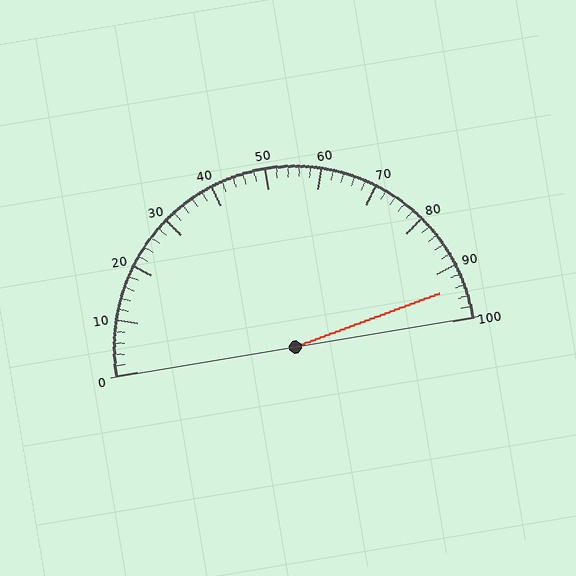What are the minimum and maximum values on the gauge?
The gauge ranges from 0 to 100.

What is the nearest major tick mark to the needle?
The nearest major tick mark is 90.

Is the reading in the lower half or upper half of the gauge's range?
The reading is in the upper half of the range (0 to 100).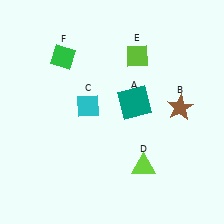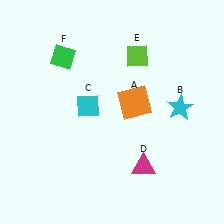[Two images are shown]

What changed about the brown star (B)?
In Image 1, B is brown. In Image 2, it changed to cyan.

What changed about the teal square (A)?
In Image 1, A is teal. In Image 2, it changed to orange.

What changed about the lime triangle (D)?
In Image 1, D is lime. In Image 2, it changed to magenta.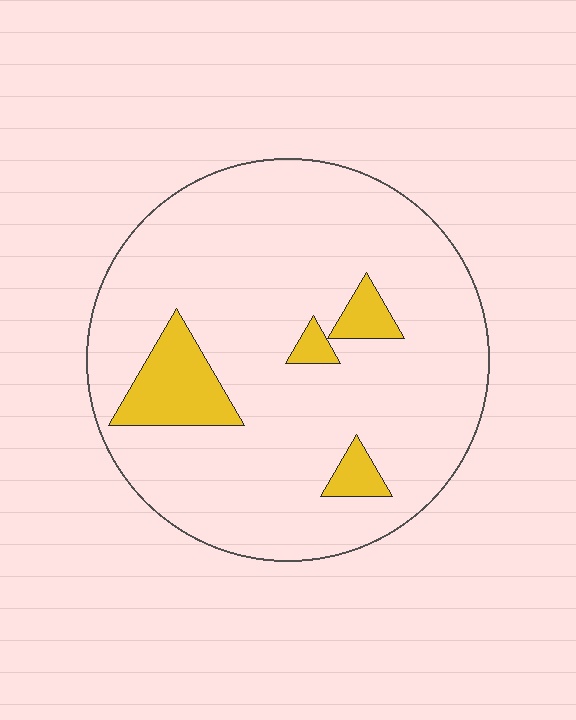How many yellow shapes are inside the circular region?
4.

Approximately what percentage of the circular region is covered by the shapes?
Approximately 10%.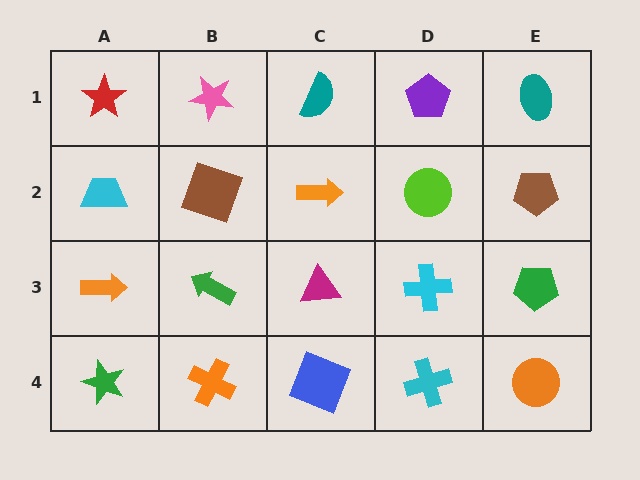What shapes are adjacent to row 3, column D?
A lime circle (row 2, column D), a cyan cross (row 4, column D), a magenta triangle (row 3, column C), a green pentagon (row 3, column E).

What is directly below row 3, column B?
An orange cross.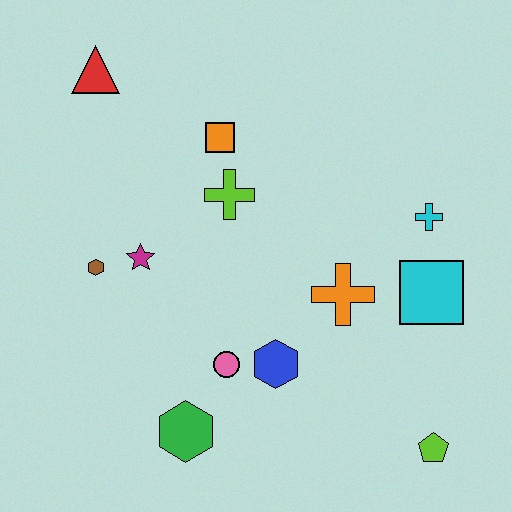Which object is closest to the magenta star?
The brown hexagon is closest to the magenta star.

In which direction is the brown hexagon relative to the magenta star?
The brown hexagon is to the left of the magenta star.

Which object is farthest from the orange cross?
The red triangle is farthest from the orange cross.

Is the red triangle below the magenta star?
No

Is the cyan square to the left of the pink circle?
No